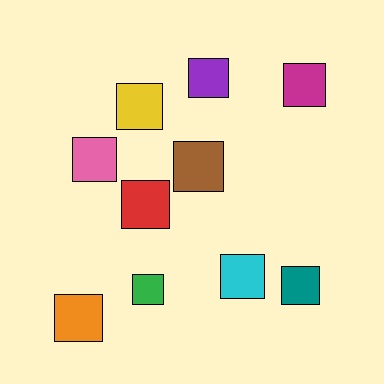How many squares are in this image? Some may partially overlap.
There are 10 squares.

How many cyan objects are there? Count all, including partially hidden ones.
There is 1 cyan object.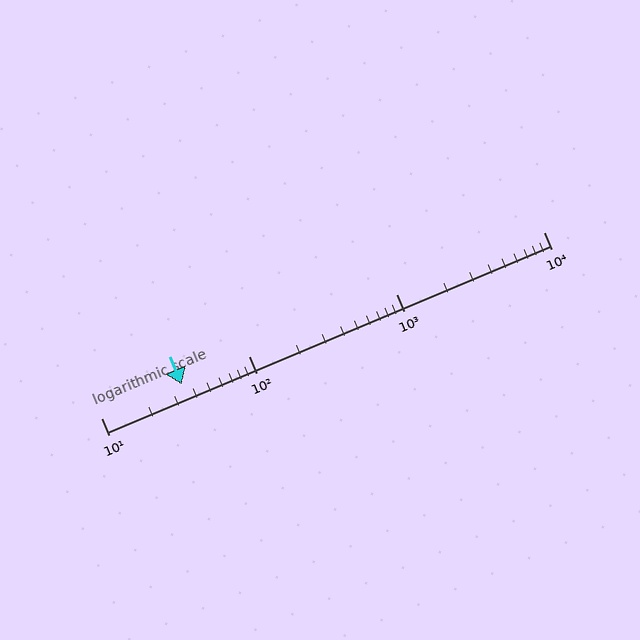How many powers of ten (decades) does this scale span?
The scale spans 3 decades, from 10 to 10000.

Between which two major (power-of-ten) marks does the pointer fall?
The pointer is between 10 and 100.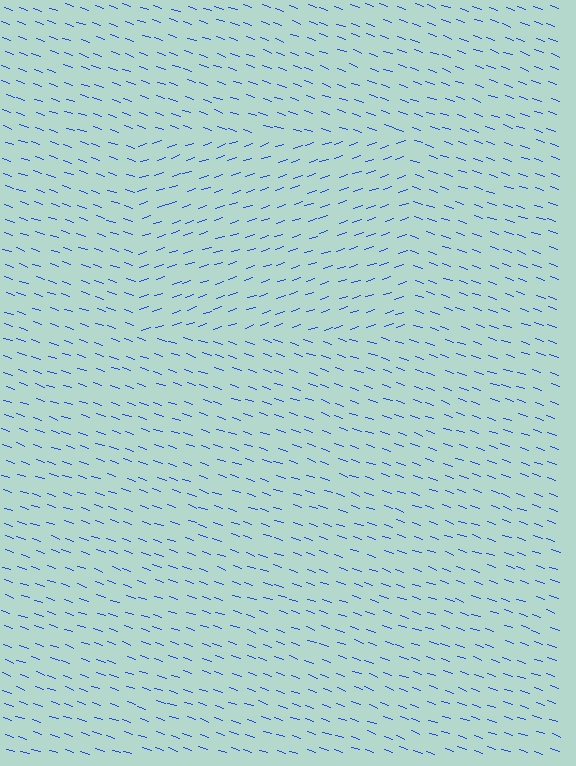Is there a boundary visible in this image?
Yes, there is a texture boundary formed by a change in line orientation.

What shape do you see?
I see a rectangle.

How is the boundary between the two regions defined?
The boundary is defined purely by a change in line orientation (approximately 37 degrees difference). All lines are the same color and thickness.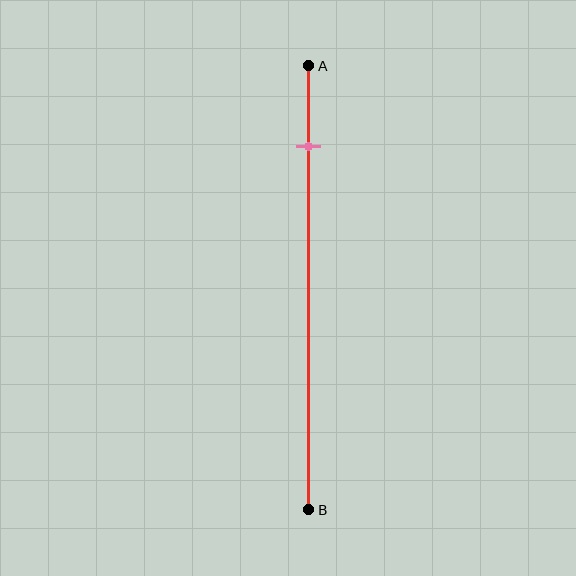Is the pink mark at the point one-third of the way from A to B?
No, the mark is at about 20% from A, not at the 33% one-third point.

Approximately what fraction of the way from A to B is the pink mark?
The pink mark is approximately 20% of the way from A to B.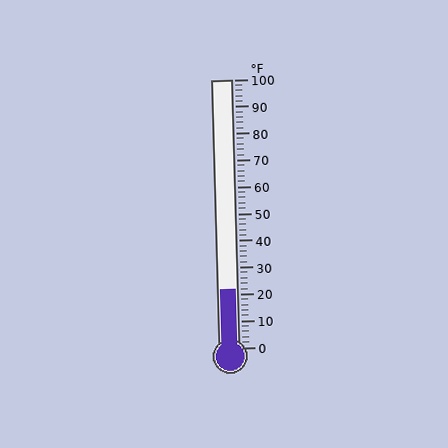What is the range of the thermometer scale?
The thermometer scale ranges from 0°F to 100°F.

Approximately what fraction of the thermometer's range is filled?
The thermometer is filled to approximately 20% of its range.